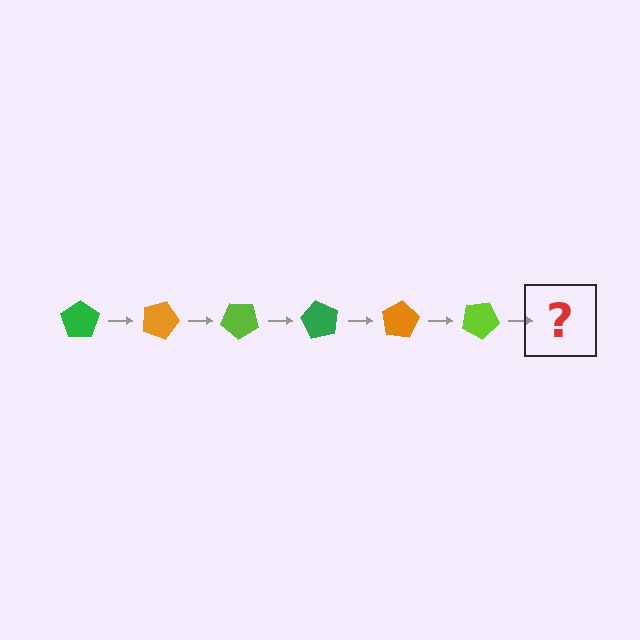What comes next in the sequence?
The next element should be a green pentagon, rotated 120 degrees from the start.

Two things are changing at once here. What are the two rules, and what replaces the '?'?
The two rules are that it rotates 20 degrees each step and the color cycles through green, orange, and lime. The '?' should be a green pentagon, rotated 120 degrees from the start.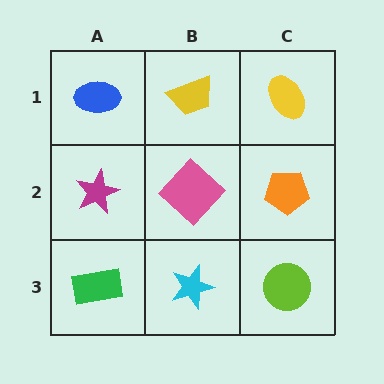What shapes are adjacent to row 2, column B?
A yellow trapezoid (row 1, column B), a cyan star (row 3, column B), a magenta star (row 2, column A), an orange pentagon (row 2, column C).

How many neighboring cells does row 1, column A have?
2.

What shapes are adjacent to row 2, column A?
A blue ellipse (row 1, column A), a green rectangle (row 3, column A), a pink diamond (row 2, column B).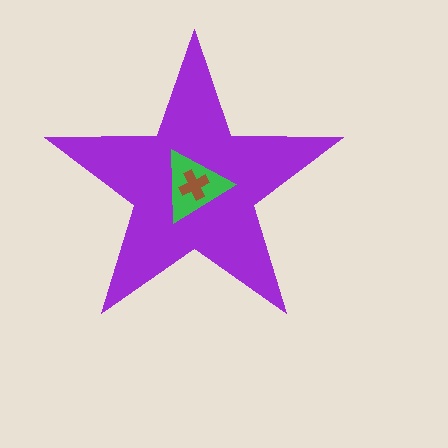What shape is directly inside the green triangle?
The brown cross.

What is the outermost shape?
The purple star.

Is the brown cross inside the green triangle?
Yes.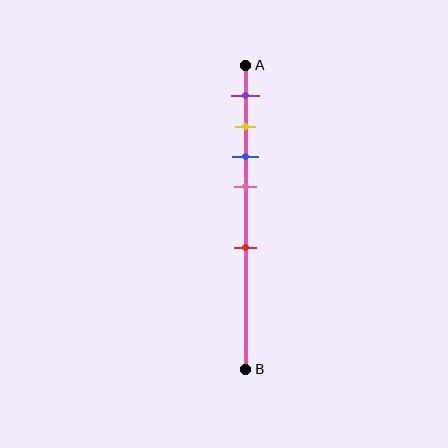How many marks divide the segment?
There are 5 marks dividing the segment.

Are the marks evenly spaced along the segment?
No, the marks are not evenly spaced.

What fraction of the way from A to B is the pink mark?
The pink mark is approximately 40% (0.4) of the way from A to B.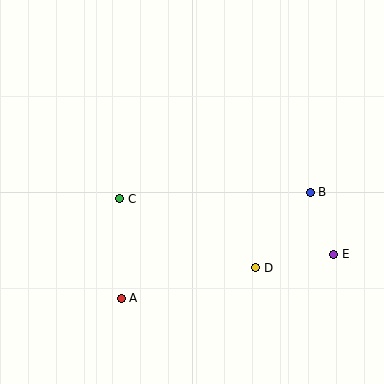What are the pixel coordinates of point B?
Point B is at (310, 192).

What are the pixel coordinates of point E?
Point E is at (334, 254).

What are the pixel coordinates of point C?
Point C is at (120, 199).